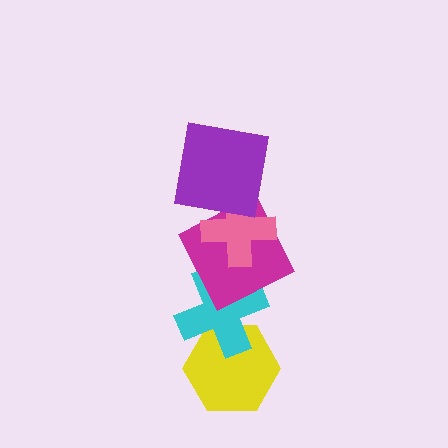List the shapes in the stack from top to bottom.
From top to bottom: the purple square, the pink cross, the magenta square, the cyan cross, the yellow hexagon.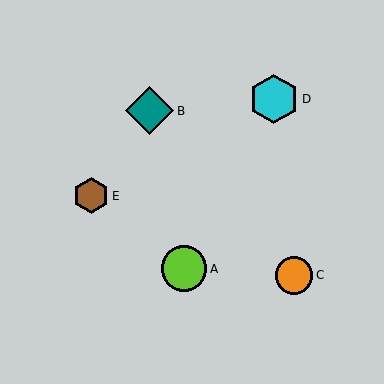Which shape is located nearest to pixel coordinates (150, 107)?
The teal diamond (labeled B) at (150, 111) is nearest to that location.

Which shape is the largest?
The cyan hexagon (labeled D) is the largest.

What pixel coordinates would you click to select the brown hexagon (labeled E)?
Click at (91, 196) to select the brown hexagon E.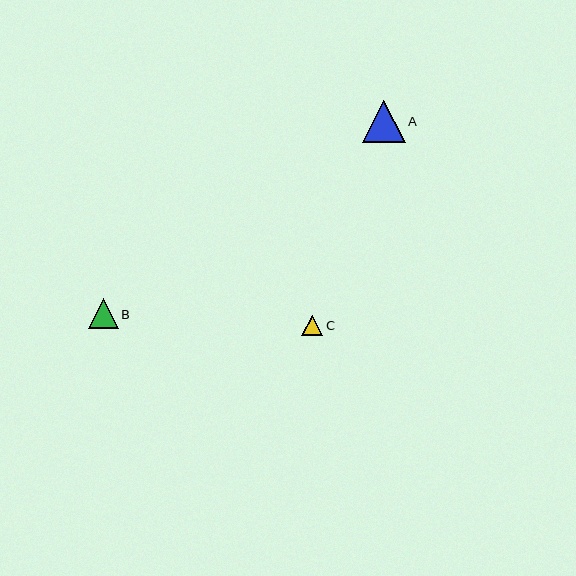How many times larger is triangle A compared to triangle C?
Triangle A is approximately 2.0 times the size of triangle C.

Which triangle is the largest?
Triangle A is the largest with a size of approximately 43 pixels.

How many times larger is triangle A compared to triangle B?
Triangle A is approximately 1.4 times the size of triangle B.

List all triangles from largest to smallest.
From largest to smallest: A, B, C.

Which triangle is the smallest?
Triangle C is the smallest with a size of approximately 21 pixels.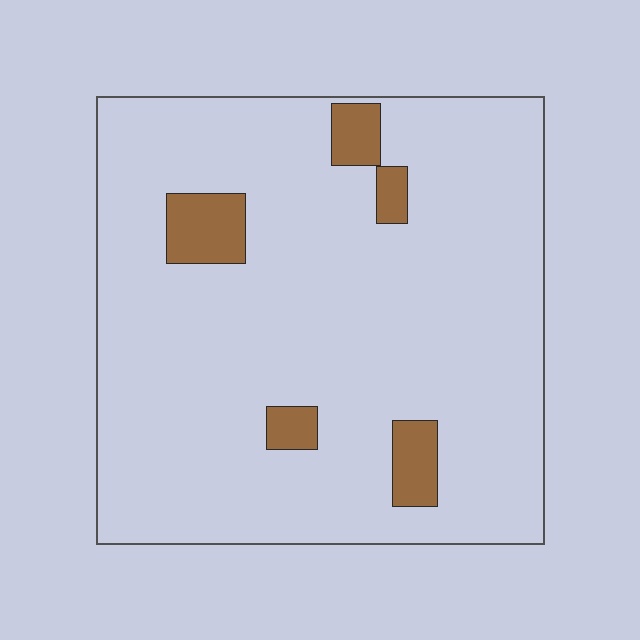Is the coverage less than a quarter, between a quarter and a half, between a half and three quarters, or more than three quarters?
Less than a quarter.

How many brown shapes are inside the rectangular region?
5.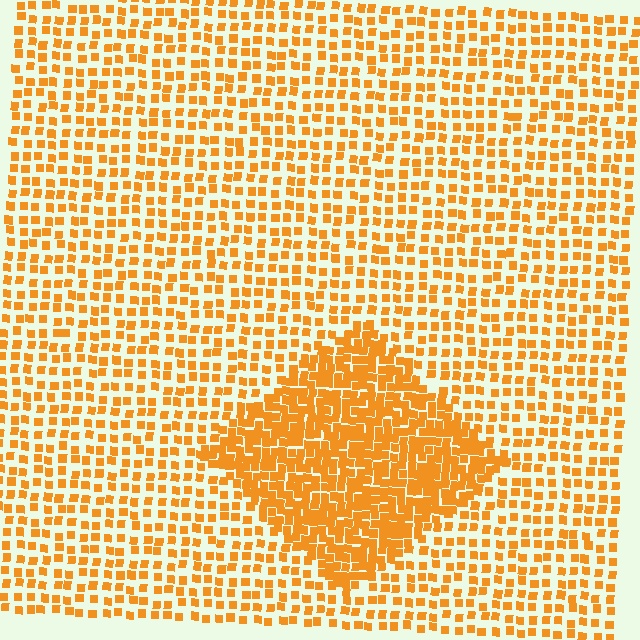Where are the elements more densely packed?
The elements are more densely packed inside the diamond boundary.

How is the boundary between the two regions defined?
The boundary is defined by a change in element density (approximately 2.1x ratio). All elements are the same color, size, and shape.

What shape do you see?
I see a diamond.